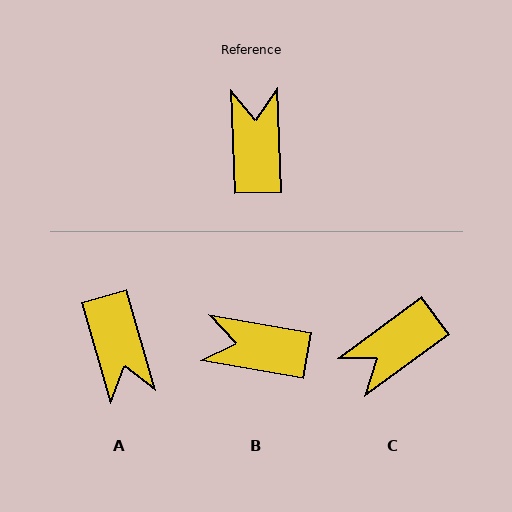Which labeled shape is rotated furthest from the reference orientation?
A, about 166 degrees away.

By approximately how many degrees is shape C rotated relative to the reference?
Approximately 124 degrees counter-clockwise.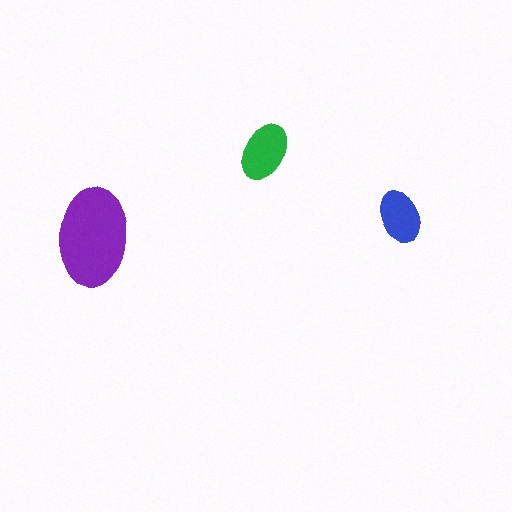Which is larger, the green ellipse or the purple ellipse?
The purple one.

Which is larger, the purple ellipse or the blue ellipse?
The purple one.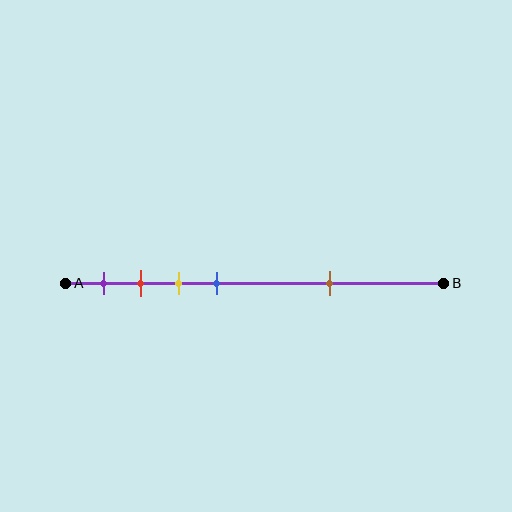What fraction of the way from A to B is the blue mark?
The blue mark is approximately 40% (0.4) of the way from A to B.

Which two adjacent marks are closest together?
The red and yellow marks are the closest adjacent pair.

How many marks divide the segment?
There are 5 marks dividing the segment.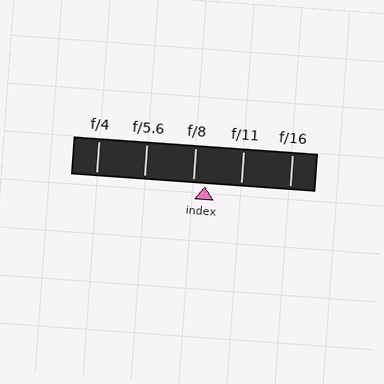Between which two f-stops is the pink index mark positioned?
The index mark is between f/8 and f/11.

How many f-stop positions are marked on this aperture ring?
There are 5 f-stop positions marked.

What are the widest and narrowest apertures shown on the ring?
The widest aperture shown is f/4 and the narrowest is f/16.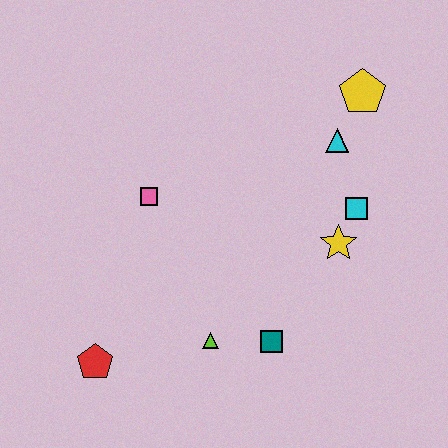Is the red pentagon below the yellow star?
Yes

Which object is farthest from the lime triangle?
The yellow pentagon is farthest from the lime triangle.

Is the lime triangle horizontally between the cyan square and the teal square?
No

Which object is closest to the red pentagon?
The lime triangle is closest to the red pentagon.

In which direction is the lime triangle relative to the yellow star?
The lime triangle is to the left of the yellow star.